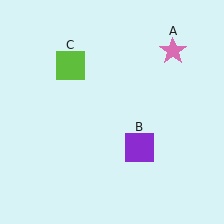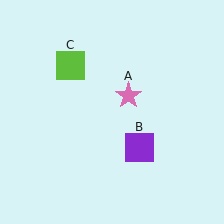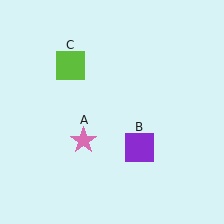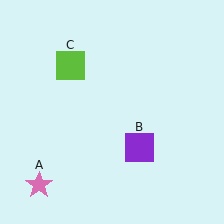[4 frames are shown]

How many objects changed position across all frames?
1 object changed position: pink star (object A).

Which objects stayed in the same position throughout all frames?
Purple square (object B) and lime square (object C) remained stationary.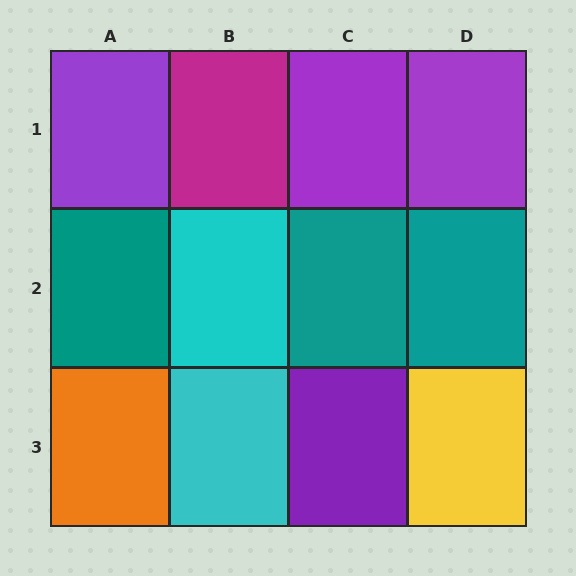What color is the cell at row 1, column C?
Purple.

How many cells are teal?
3 cells are teal.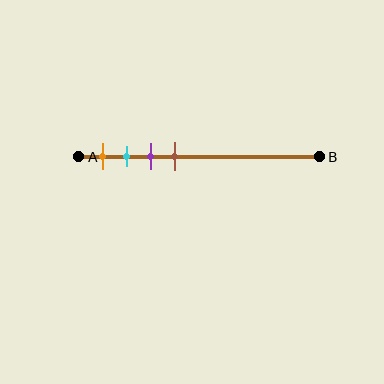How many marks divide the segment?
There are 4 marks dividing the segment.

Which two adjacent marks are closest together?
The cyan and purple marks are the closest adjacent pair.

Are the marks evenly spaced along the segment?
Yes, the marks are approximately evenly spaced.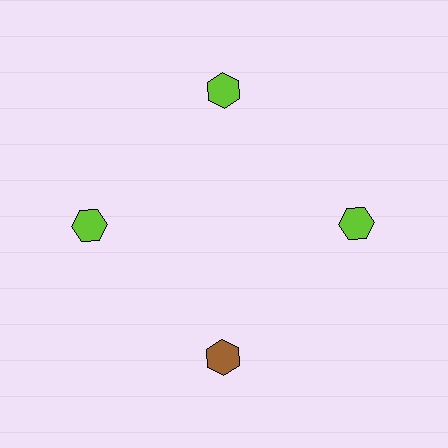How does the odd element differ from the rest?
It has a different color: brown instead of lime.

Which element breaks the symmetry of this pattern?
The brown hexagon at roughly the 6 o'clock position breaks the symmetry. All other shapes are lime hexagons.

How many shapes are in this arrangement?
There are 4 shapes arranged in a ring pattern.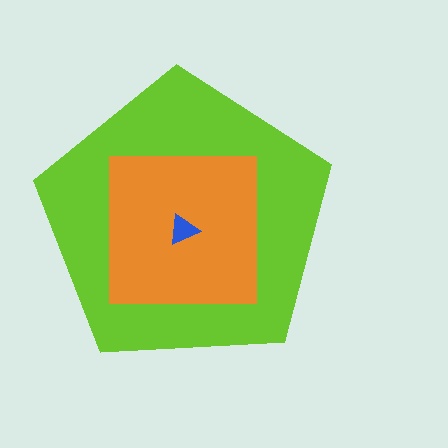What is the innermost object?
The blue triangle.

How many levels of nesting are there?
3.